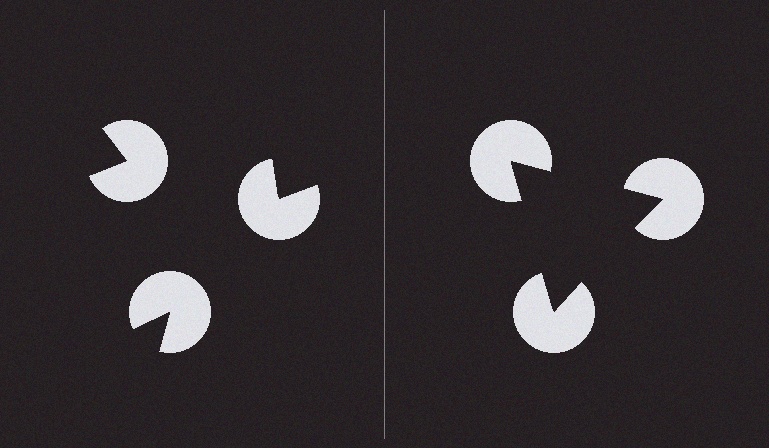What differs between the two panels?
The pac-man discs are positioned identically on both sides; only the wedge orientations differ. On the right they align to a triangle; on the left they are misaligned.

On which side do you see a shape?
An illusory triangle appears on the right side. On the left side the wedge cuts are rotated, so no coherent shape forms.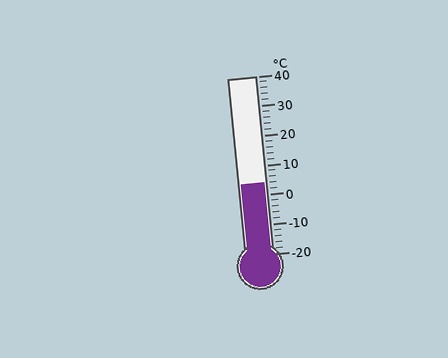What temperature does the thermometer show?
The thermometer shows approximately 4°C.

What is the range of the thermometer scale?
The thermometer scale ranges from -20°C to 40°C.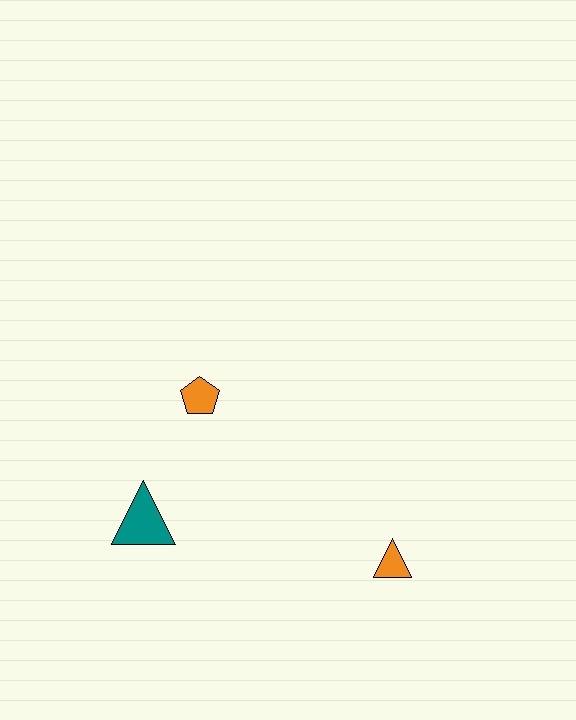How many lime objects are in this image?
There are no lime objects.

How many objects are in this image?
There are 3 objects.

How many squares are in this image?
There are no squares.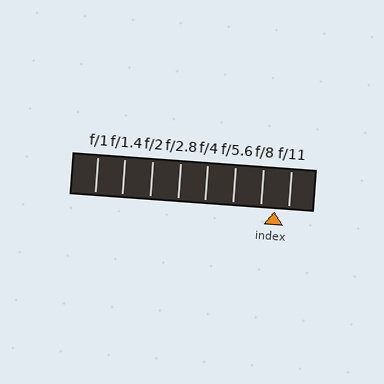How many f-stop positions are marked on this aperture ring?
There are 8 f-stop positions marked.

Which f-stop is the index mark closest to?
The index mark is closest to f/11.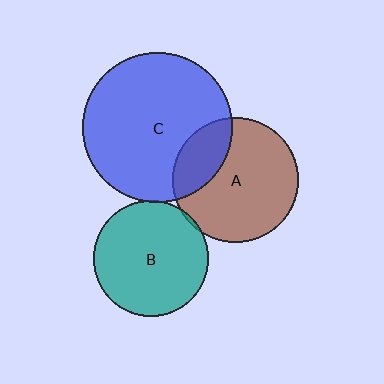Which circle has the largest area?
Circle C (blue).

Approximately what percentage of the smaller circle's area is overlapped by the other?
Approximately 25%.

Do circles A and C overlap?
Yes.